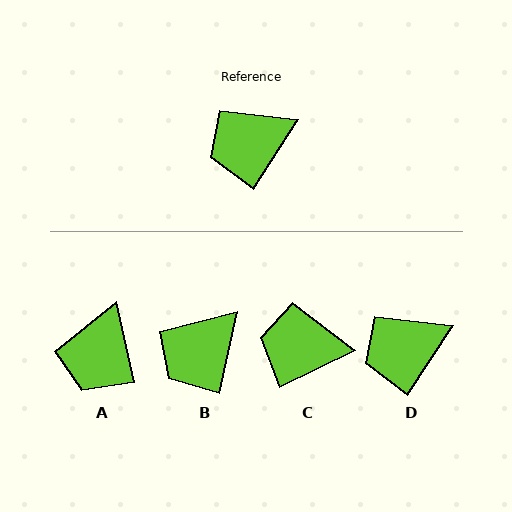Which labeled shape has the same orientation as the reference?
D.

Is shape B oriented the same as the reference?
No, it is off by about 21 degrees.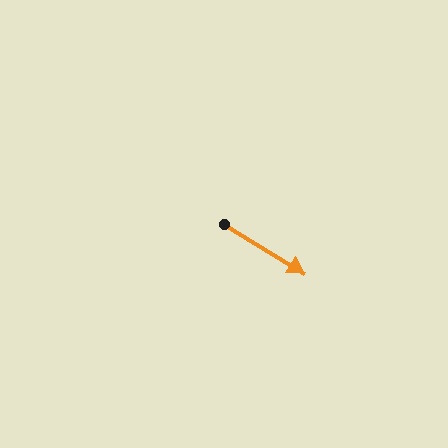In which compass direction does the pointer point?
Southeast.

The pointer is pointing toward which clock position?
Roughly 4 o'clock.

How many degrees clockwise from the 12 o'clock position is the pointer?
Approximately 122 degrees.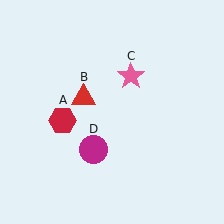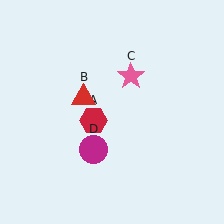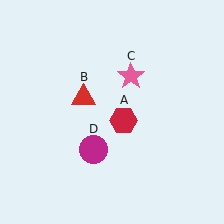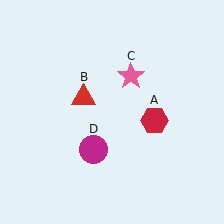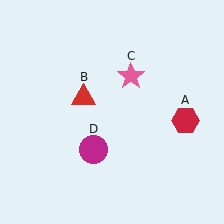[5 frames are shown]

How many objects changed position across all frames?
1 object changed position: red hexagon (object A).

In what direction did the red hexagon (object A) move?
The red hexagon (object A) moved right.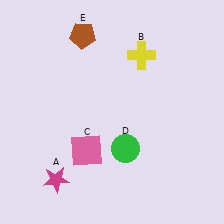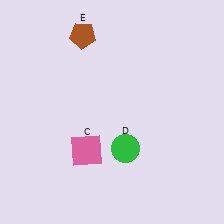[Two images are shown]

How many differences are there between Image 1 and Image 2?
There are 2 differences between the two images.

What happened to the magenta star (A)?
The magenta star (A) was removed in Image 2. It was in the bottom-left area of Image 1.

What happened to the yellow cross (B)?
The yellow cross (B) was removed in Image 2. It was in the top-right area of Image 1.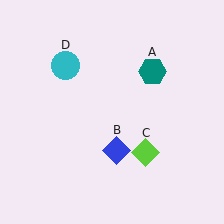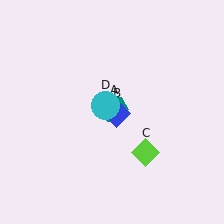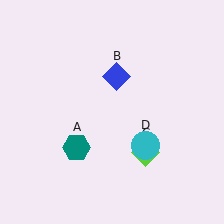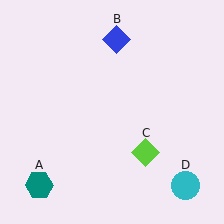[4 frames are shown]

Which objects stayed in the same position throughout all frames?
Lime diamond (object C) remained stationary.